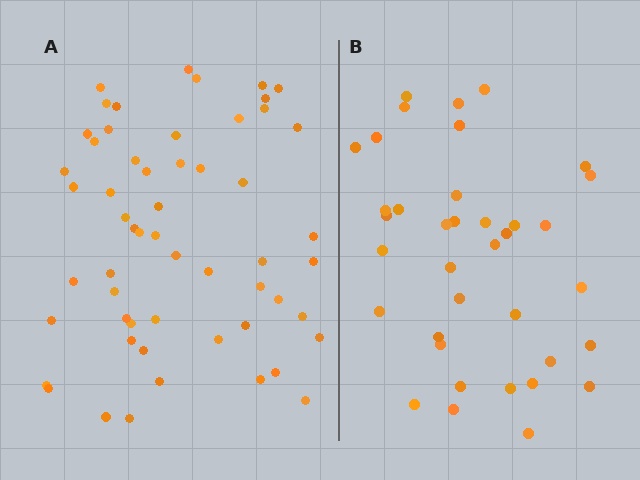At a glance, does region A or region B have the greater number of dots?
Region A (the left region) has more dots.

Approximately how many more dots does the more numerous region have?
Region A has approximately 20 more dots than region B.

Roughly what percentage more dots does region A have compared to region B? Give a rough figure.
About 50% more.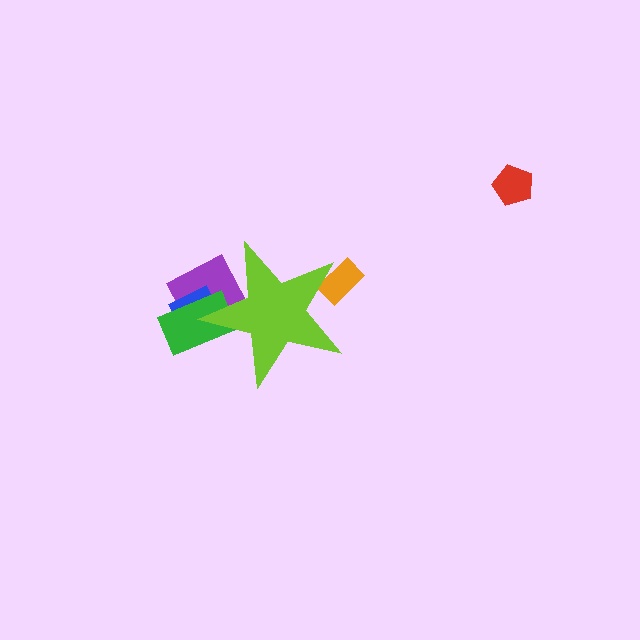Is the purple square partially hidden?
Yes, the purple square is partially hidden behind the lime star.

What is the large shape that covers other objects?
A lime star.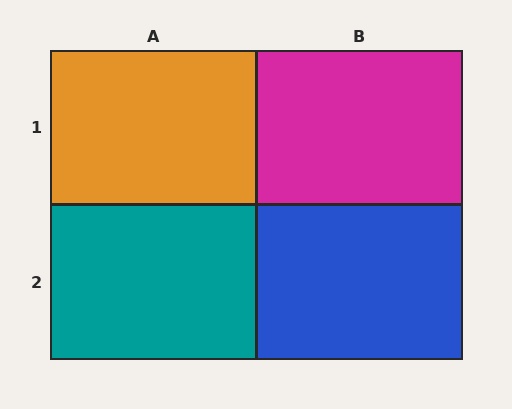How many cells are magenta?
1 cell is magenta.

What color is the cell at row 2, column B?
Blue.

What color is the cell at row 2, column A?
Teal.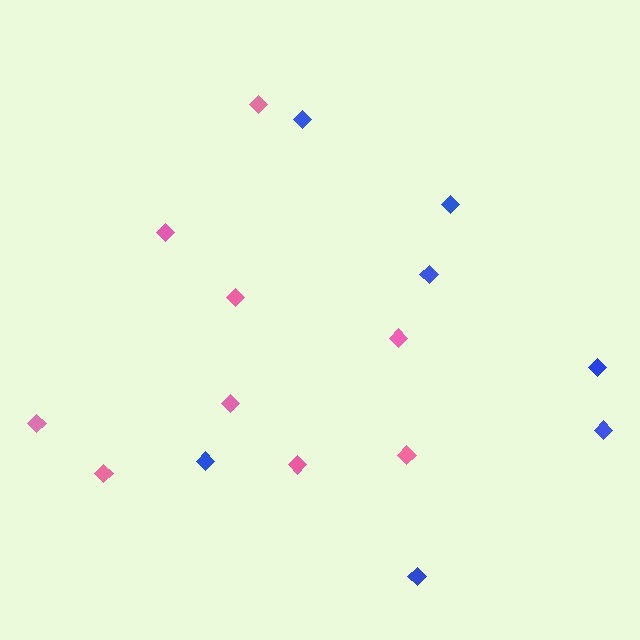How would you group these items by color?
There are 2 groups: one group of pink diamonds (9) and one group of blue diamonds (7).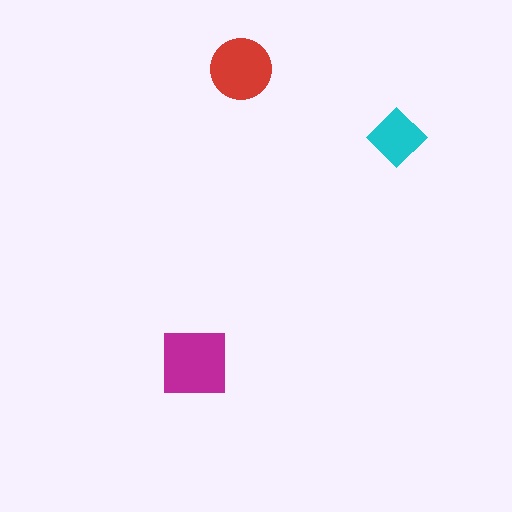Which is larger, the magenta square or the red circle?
The magenta square.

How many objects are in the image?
There are 3 objects in the image.